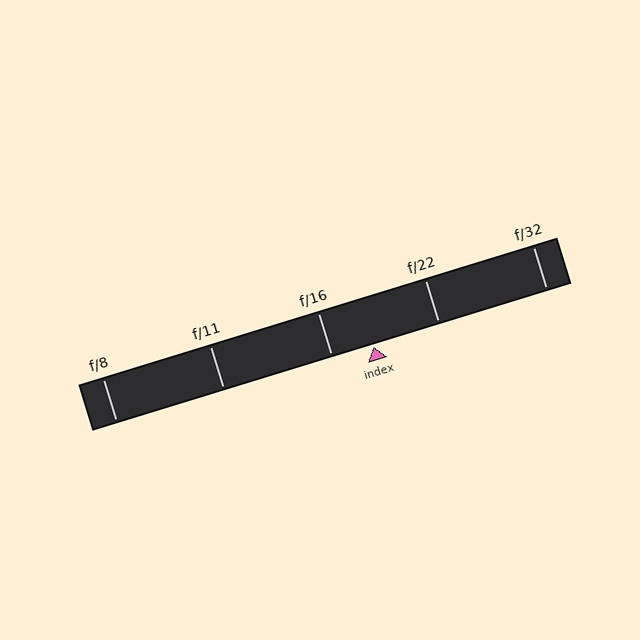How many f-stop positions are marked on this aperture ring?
There are 5 f-stop positions marked.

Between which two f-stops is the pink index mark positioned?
The index mark is between f/16 and f/22.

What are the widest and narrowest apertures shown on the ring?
The widest aperture shown is f/8 and the narrowest is f/32.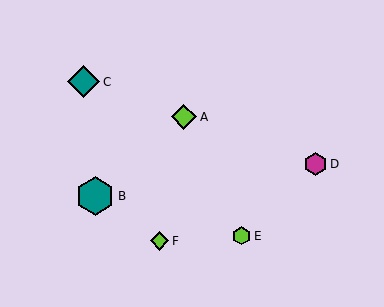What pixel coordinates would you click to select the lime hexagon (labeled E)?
Click at (242, 236) to select the lime hexagon E.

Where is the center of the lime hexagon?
The center of the lime hexagon is at (242, 236).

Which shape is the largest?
The teal hexagon (labeled B) is the largest.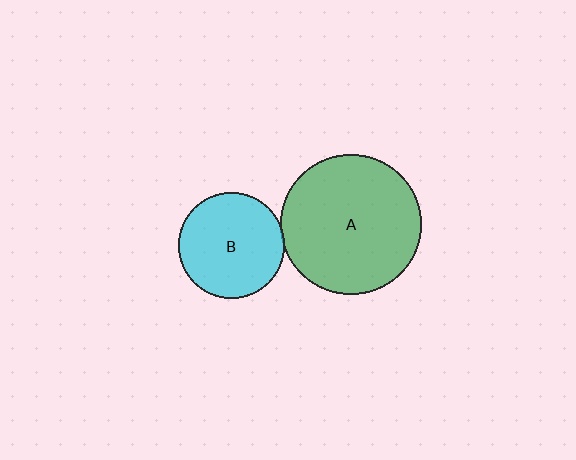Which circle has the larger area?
Circle A (green).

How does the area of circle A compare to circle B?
Approximately 1.7 times.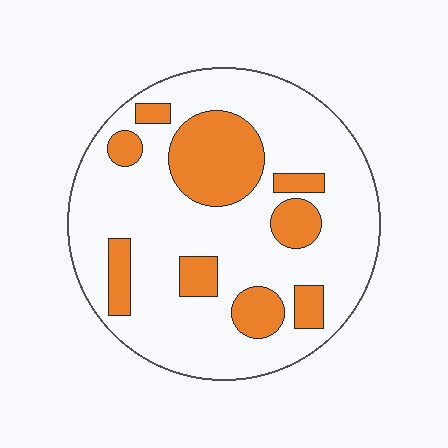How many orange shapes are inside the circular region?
9.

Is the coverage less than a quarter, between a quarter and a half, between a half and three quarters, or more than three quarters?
Less than a quarter.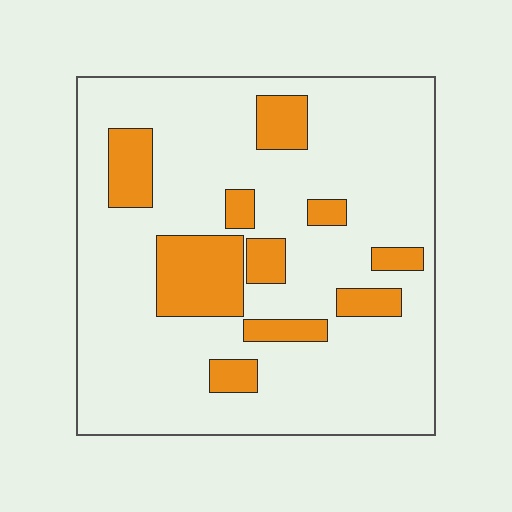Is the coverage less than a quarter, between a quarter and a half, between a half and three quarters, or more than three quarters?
Less than a quarter.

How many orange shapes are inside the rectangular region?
10.